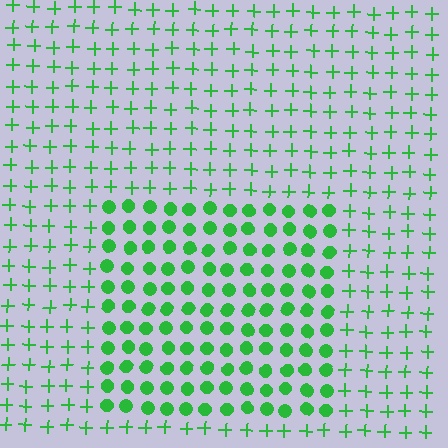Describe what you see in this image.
The image is filled with small green elements arranged in a uniform grid. A rectangle-shaped region contains circles, while the surrounding area contains plus signs. The boundary is defined purely by the change in element shape.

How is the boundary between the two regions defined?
The boundary is defined by a change in element shape: circles inside vs. plus signs outside. All elements share the same color and spacing.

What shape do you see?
I see a rectangle.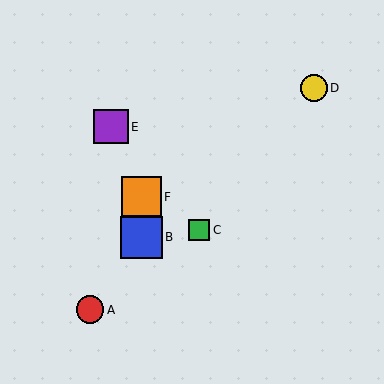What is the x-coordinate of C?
Object C is at x≈199.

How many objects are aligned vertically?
2 objects (B, F) are aligned vertically.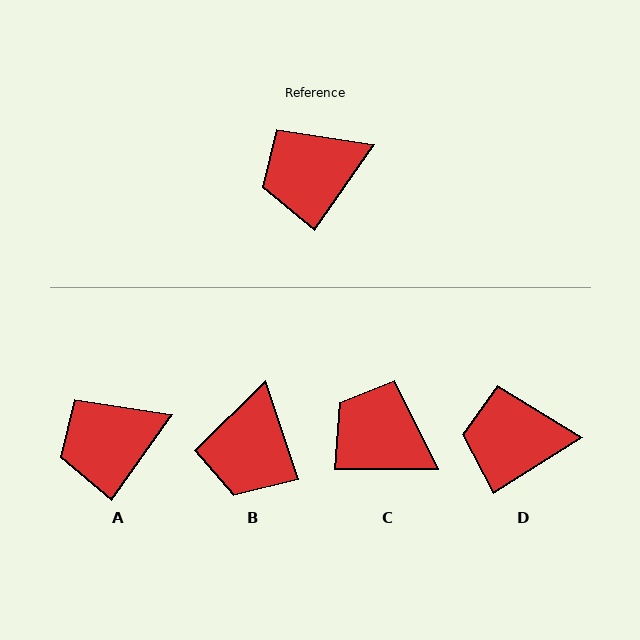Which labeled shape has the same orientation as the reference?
A.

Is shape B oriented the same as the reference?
No, it is off by about 54 degrees.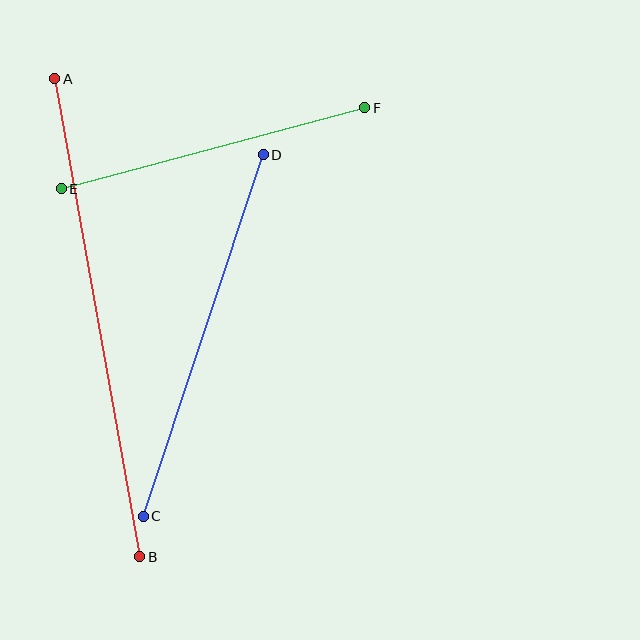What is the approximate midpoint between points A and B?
The midpoint is at approximately (97, 318) pixels.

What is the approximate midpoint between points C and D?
The midpoint is at approximately (203, 335) pixels.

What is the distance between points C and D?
The distance is approximately 381 pixels.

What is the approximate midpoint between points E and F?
The midpoint is at approximately (213, 148) pixels.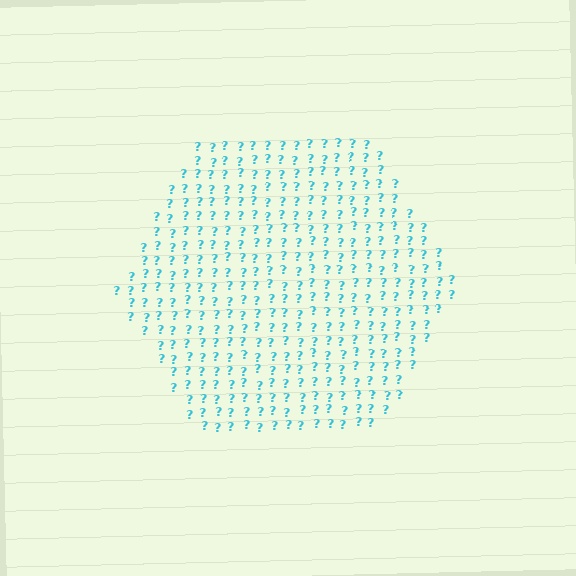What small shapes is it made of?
It is made of small question marks.